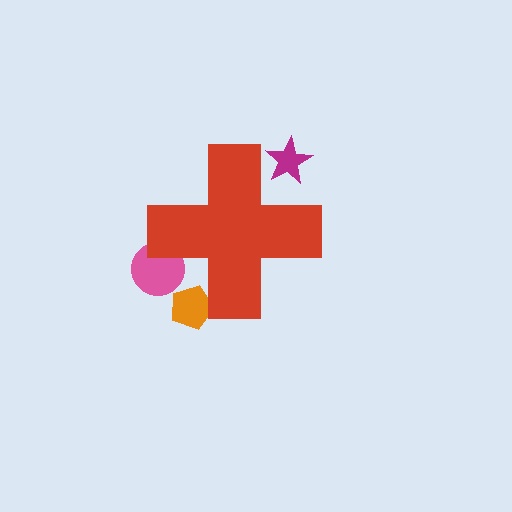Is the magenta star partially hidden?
Yes, the magenta star is partially hidden behind the red cross.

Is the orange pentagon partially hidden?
Yes, the orange pentagon is partially hidden behind the red cross.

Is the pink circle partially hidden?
Yes, the pink circle is partially hidden behind the red cross.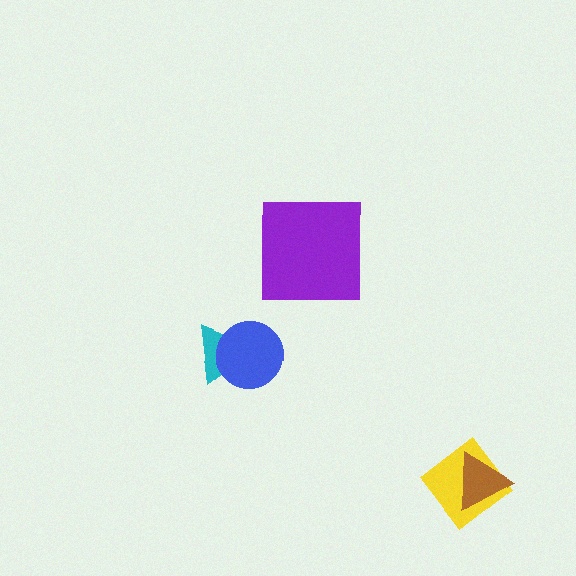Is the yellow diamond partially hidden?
Yes, it is partially covered by another shape.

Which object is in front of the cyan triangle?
The blue circle is in front of the cyan triangle.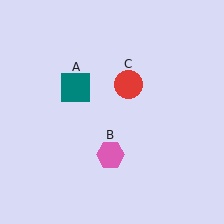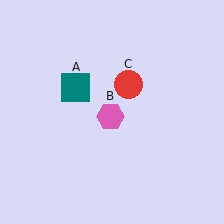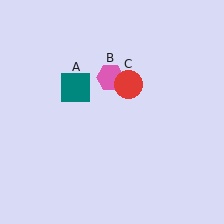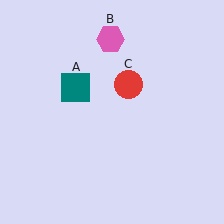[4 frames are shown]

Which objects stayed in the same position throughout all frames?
Teal square (object A) and red circle (object C) remained stationary.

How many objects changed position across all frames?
1 object changed position: pink hexagon (object B).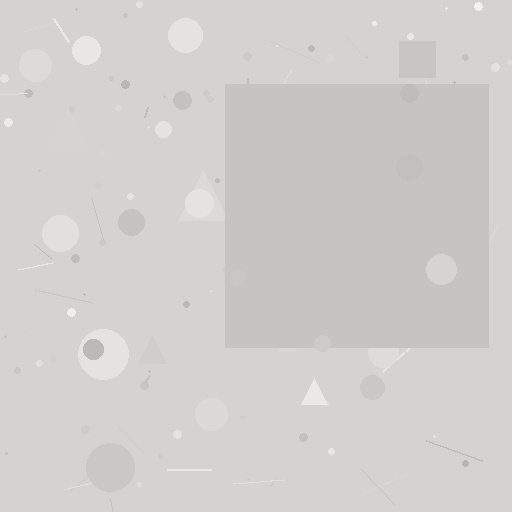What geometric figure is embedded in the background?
A square is embedded in the background.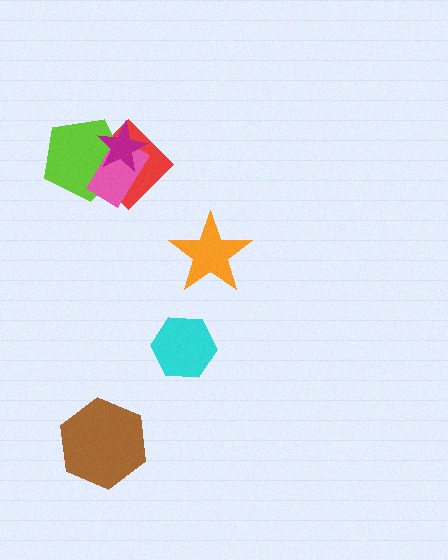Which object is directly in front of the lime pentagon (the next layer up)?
The pink rectangle is directly in front of the lime pentagon.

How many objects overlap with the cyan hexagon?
0 objects overlap with the cyan hexagon.